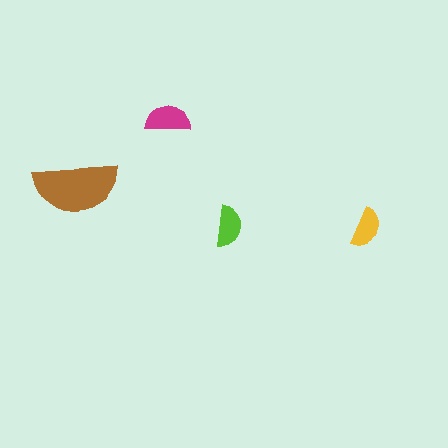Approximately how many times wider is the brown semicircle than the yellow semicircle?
About 2 times wider.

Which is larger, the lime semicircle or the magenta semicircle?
The magenta one.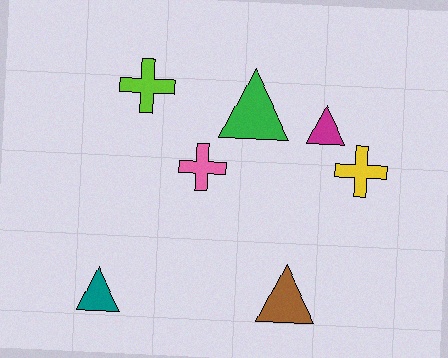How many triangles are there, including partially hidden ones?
There are 4 triangles.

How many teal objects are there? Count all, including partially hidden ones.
There is 1 teal object.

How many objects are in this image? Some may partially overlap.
There are 7 objects.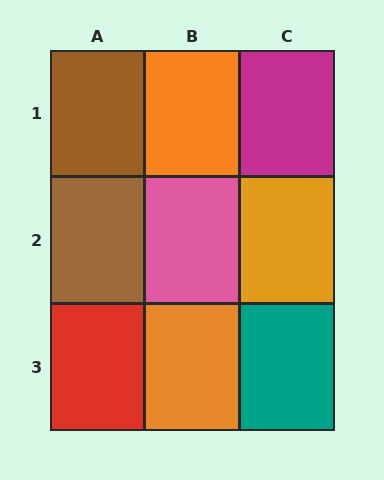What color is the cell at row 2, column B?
Pink.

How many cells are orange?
3 cells are orange.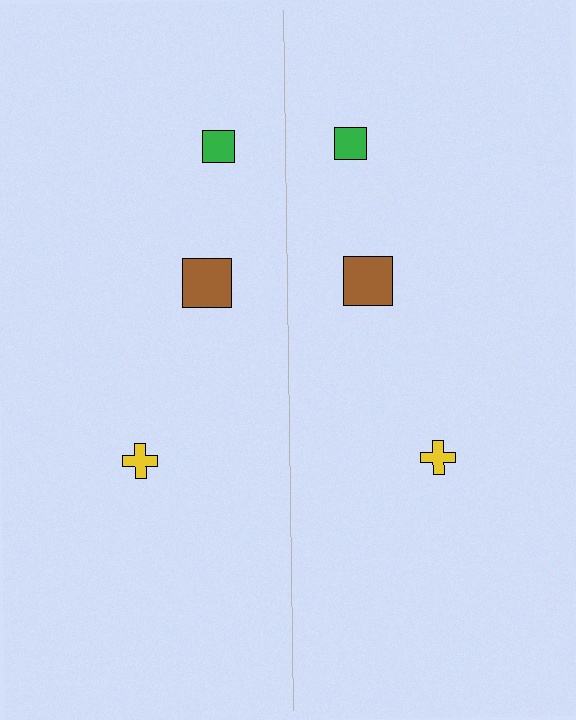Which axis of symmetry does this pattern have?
The pattern has a vertical axis of symmetry running through the center of the image.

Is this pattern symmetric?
Yes, this pattern has bilateral (reflection) symmetry.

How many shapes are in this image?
There are 6 shapes in this image.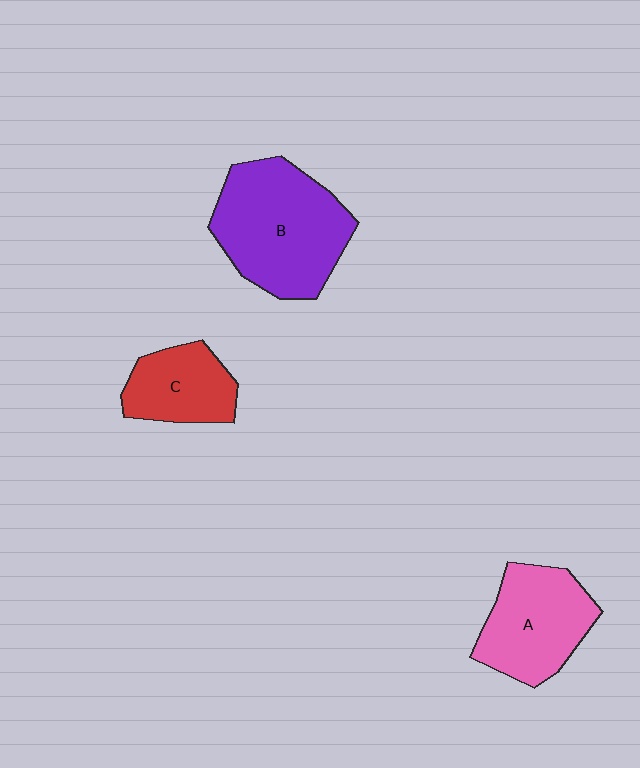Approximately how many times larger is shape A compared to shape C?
Approximately 1.4 times.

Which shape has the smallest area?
Shape C (red).